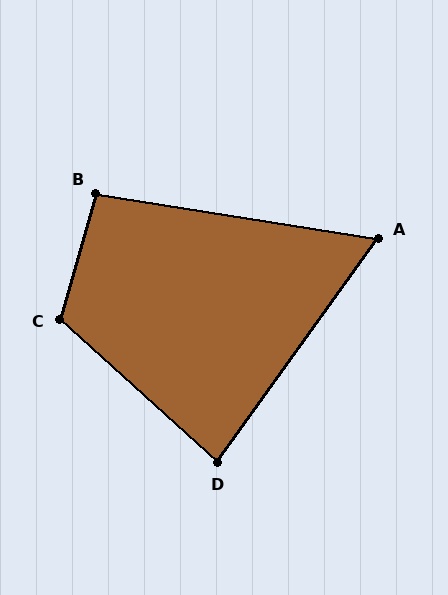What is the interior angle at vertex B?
Approximately 97 degrees (obtuse).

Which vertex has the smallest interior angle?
A, at approximately 63 degrees.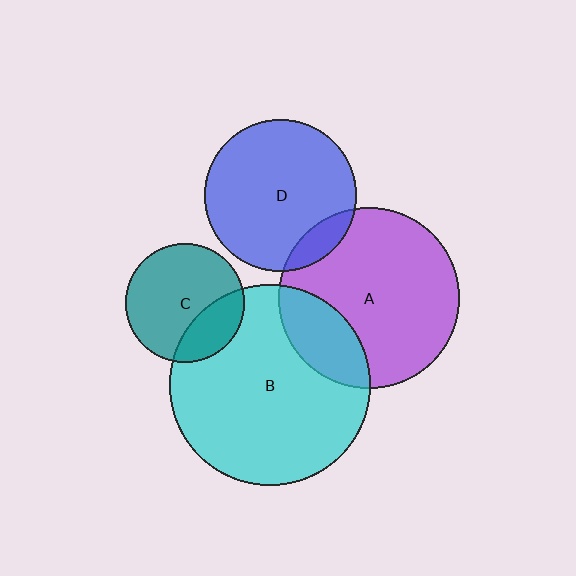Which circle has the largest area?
Circle B (cyan).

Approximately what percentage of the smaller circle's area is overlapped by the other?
Approximately 25%.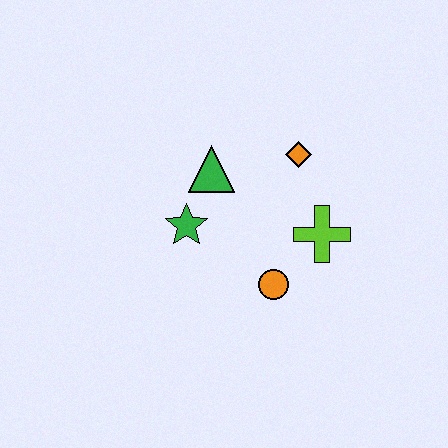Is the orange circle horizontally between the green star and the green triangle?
No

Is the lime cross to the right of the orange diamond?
Yes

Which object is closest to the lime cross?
The orange circle is closest to the lime cross.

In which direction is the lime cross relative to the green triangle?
The lime cross is to the right of the green triangle.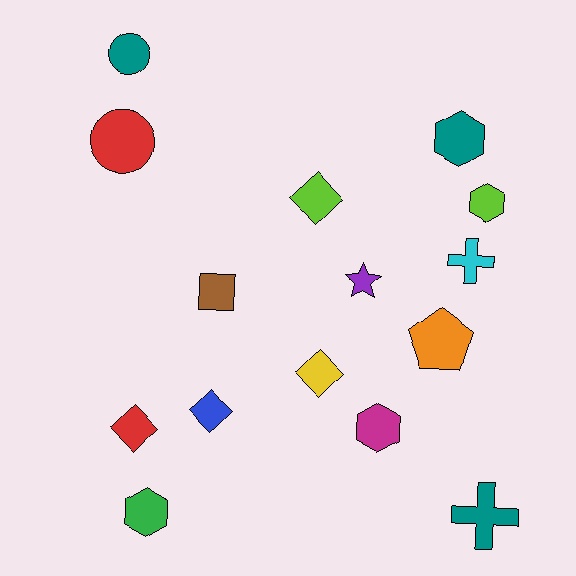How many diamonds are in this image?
There are 4 diamonds.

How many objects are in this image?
There are 15 objects.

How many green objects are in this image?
There is 1 green object.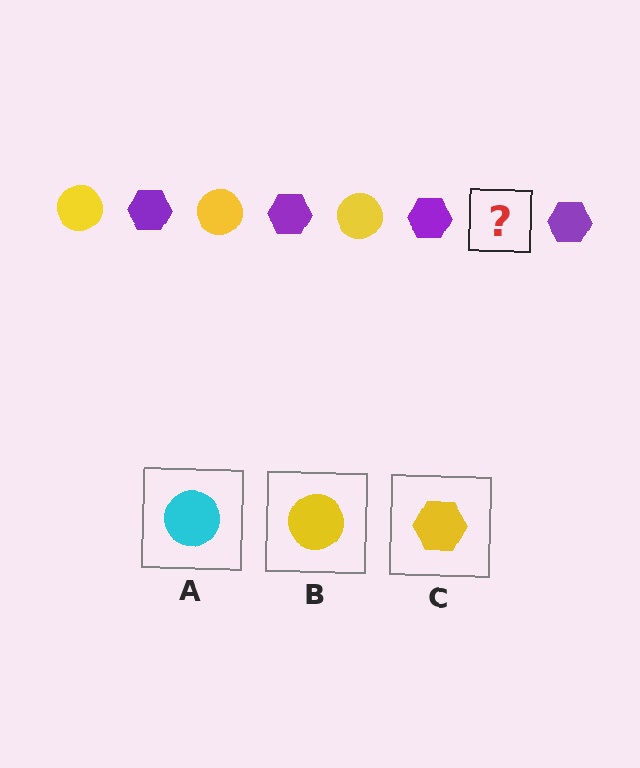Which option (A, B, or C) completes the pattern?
B.